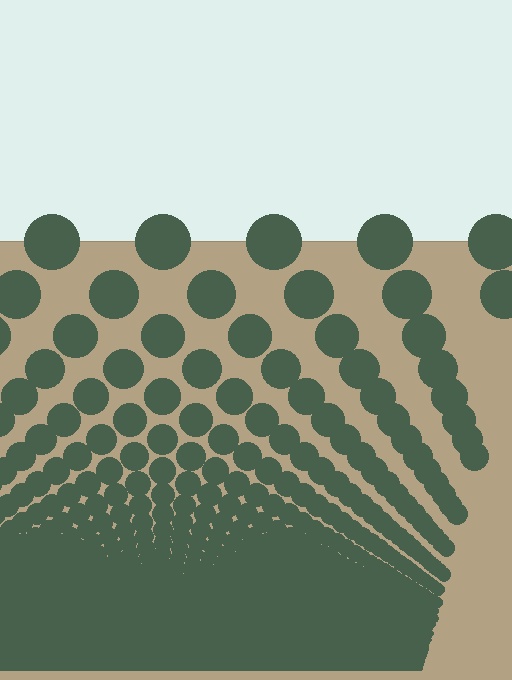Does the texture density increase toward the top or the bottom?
Density increases toward the bottom.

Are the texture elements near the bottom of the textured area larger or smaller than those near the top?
Smaller. The gradient is inverted — elements near the bottom are smaller and denser.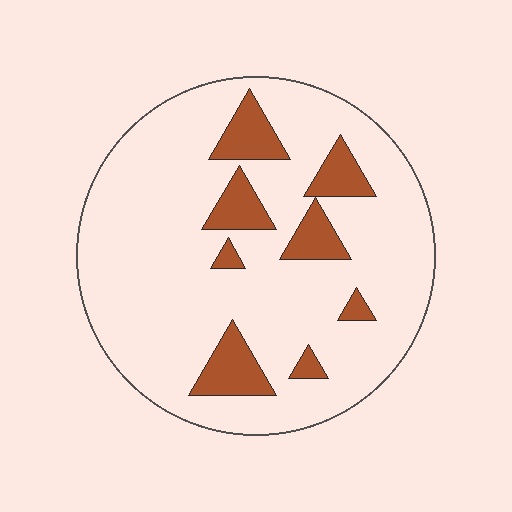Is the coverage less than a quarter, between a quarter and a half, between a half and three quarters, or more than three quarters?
Less than a quarter.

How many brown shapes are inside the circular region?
8.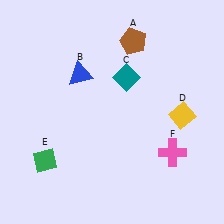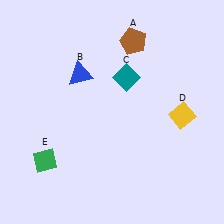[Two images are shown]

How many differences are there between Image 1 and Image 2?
There is 1 difference between the two images.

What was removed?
The pink cross (F) was removed in Image 2.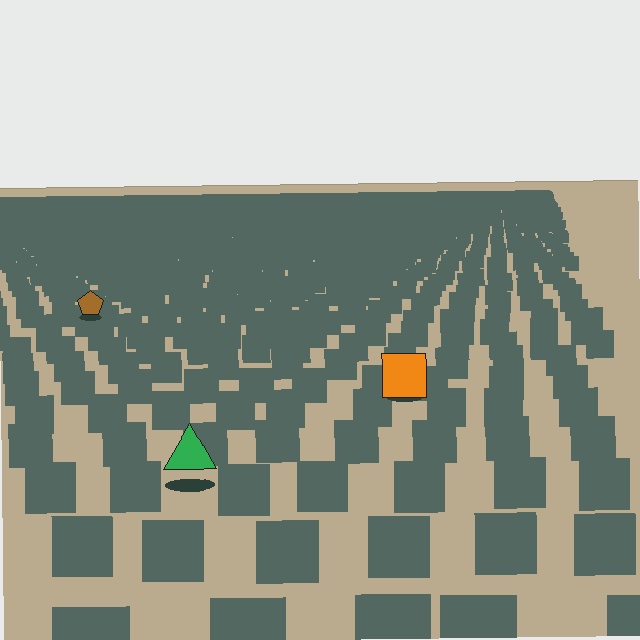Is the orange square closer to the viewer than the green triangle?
No. The green triangle is closer — you can tell from the texture gradient: the ground texture is coarser near it.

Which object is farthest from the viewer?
The brown pentagon is farthest from the viewer. It appears smaller and the ground texture around it is denser.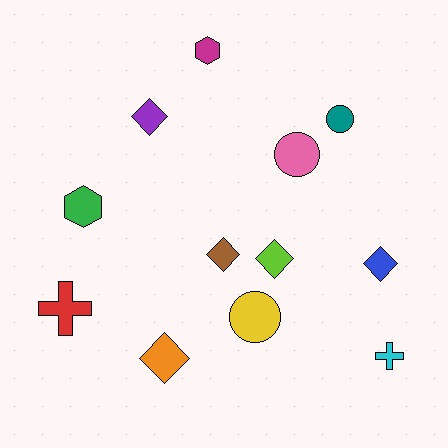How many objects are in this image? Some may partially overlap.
There are 12 objects.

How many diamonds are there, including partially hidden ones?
There are 5 diamonds.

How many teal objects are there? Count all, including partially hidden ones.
There is 1 teal object.